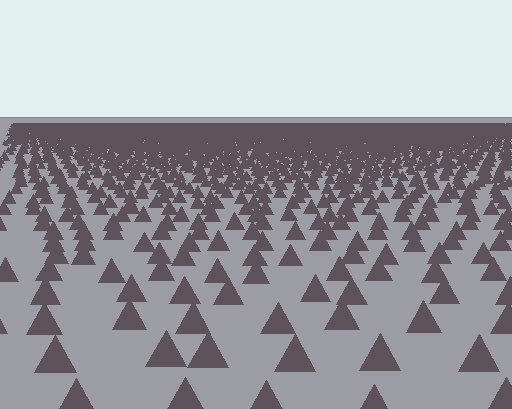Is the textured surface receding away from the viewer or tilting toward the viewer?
The surface is receding away from the viewer. Texture elements get smaller and denser toward the top.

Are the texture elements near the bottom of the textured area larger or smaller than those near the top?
Larger. Near the bottom, elements are closer to the viewer and appear at a bigger on-screen size.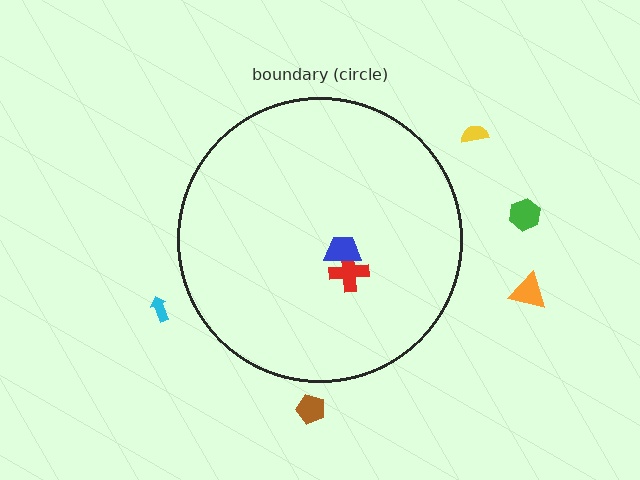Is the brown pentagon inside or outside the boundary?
Outside.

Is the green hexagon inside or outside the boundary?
Outside.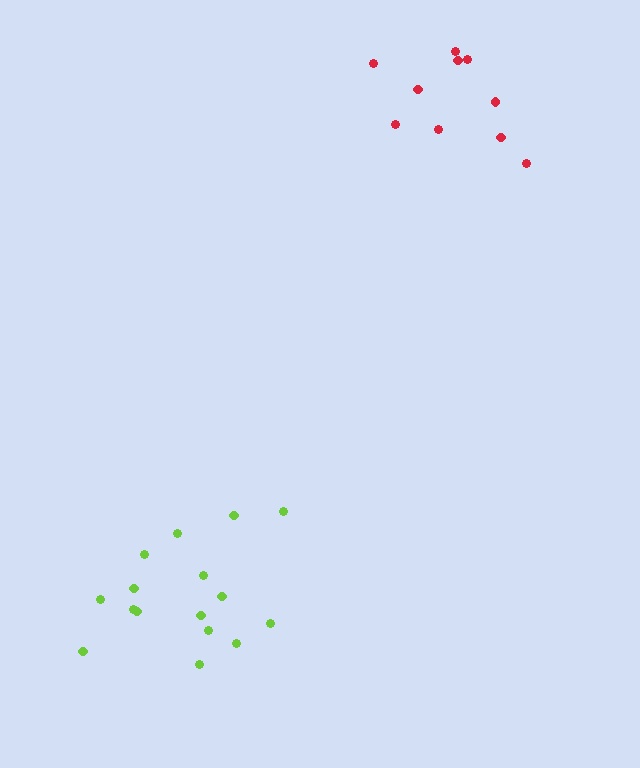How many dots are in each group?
Group 1: 10 dots, Group 2: 16 dots (26 total).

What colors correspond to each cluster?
The clusters are colored: red, lime.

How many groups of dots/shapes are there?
There are 2 groups.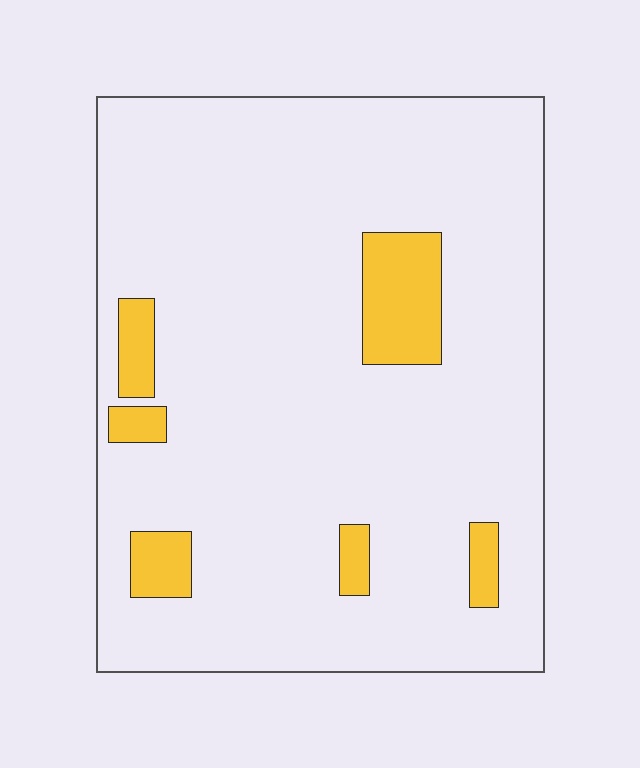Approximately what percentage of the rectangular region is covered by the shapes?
Approximately 10%.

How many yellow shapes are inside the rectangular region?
6.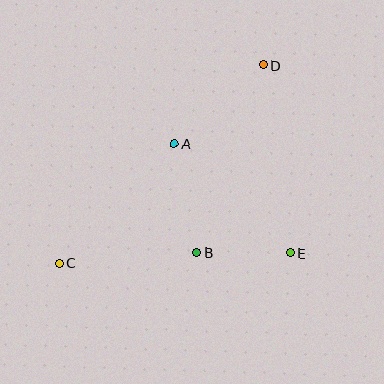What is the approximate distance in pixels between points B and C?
The distance between B and C is approximately 138 pixels.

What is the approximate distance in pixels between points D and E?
The distance between D and E is approximately 190 pixels.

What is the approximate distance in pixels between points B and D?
The distance between B and D is approximately 199 pixels.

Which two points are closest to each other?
Points B and E are closest to each other.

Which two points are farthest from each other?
Points C and D are farthest from each other.